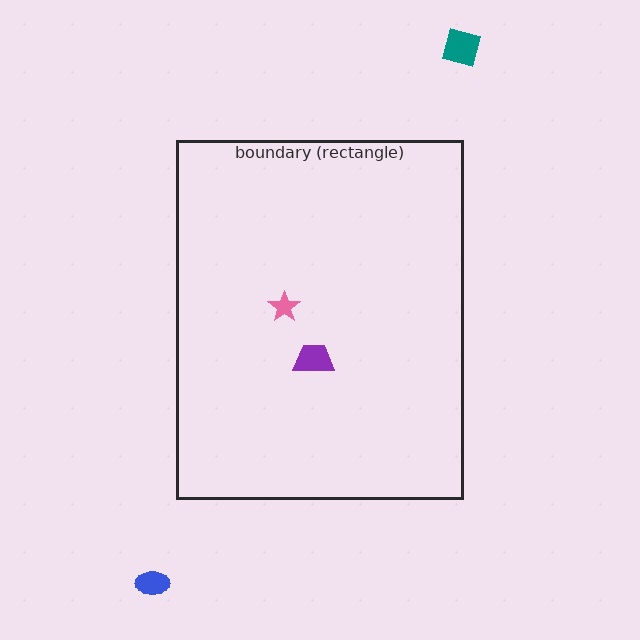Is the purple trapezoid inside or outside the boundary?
Inside.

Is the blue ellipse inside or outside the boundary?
Outside.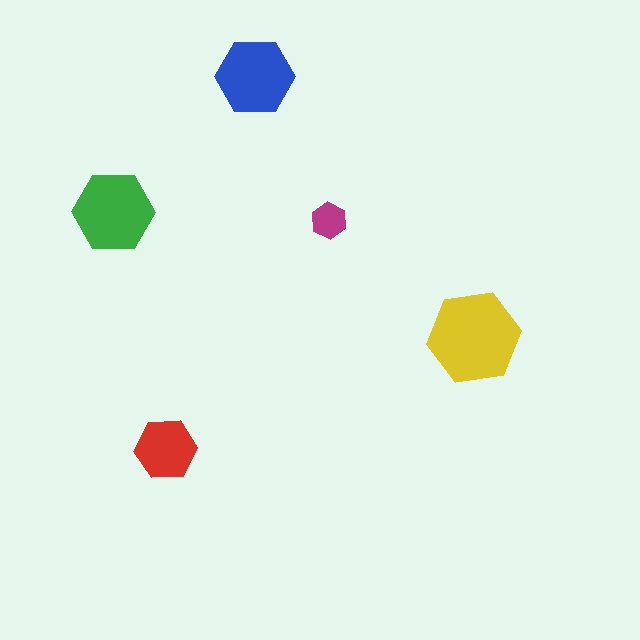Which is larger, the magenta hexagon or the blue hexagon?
The blue one.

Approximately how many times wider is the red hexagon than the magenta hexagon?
About 1.5 times wider.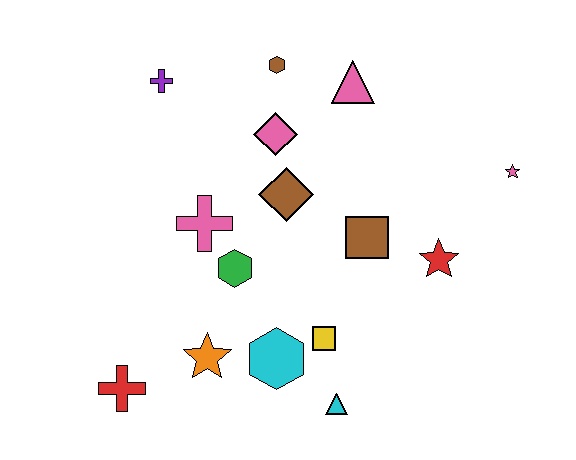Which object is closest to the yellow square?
The cyan hexagon is closest to the yellow square.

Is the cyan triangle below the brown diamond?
Yes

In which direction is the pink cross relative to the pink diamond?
The pink cross is below the pink diamond.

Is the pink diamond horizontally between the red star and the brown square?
No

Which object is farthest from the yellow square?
The purple cross is farthest from the yellow square.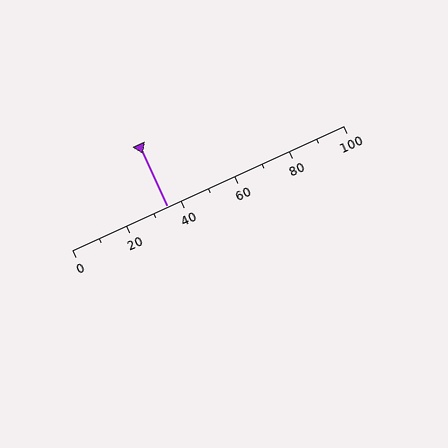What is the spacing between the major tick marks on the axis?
The major ticks are spaced 20 apart.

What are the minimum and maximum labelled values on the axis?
The axis runs from 0 to 100.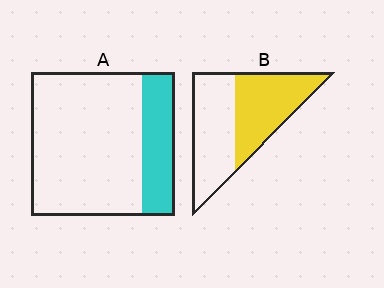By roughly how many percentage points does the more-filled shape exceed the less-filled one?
By roughly 25 percentage points (B over A).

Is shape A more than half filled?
No.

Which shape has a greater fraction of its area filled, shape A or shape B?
Shape B.